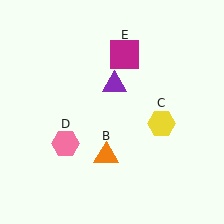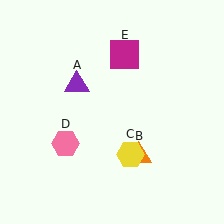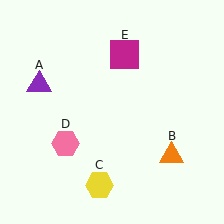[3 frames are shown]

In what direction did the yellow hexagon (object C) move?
The yellow hexagon (object C) moved down and to the left.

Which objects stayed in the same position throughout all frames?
Pink hexagon (object D) and magenta square (object E) remained stationary.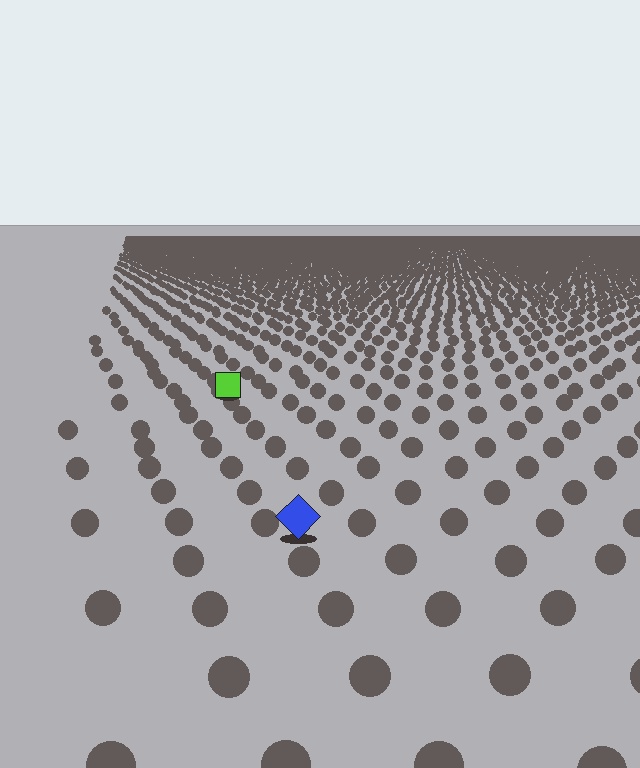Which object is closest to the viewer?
The blue diamond is closest. The texture marks near it are larger and more spread out.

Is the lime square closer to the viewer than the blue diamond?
No. The blue diamond is closer — you can tell from the texture gradient: the ground texture is coarser near it.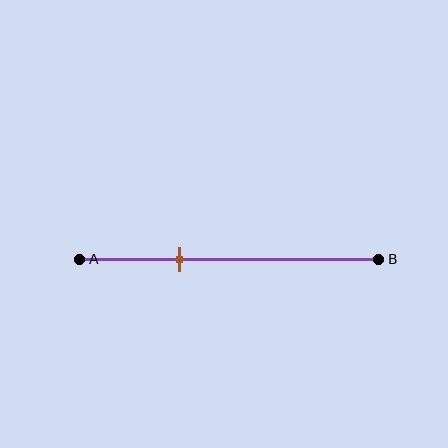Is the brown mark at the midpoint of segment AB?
No, the mark is at about 35% from A, not at the 50% midpoint.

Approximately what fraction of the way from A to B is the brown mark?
The brown mark is approximately 35% of the way from A to B.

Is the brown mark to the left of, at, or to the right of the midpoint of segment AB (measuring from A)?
The brown mark is to the left of the midpoint of segment AB.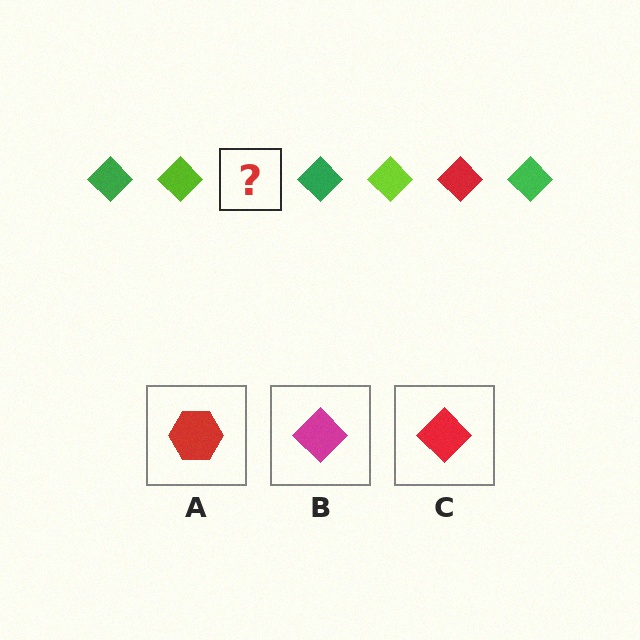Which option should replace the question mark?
Option C.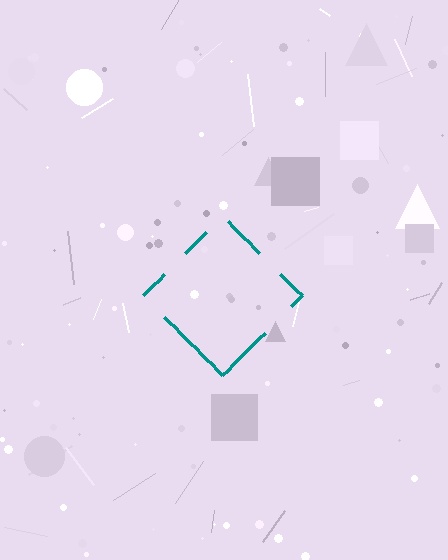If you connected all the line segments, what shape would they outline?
They would outline a diamond.